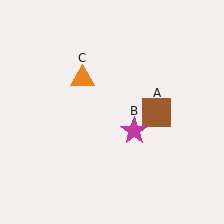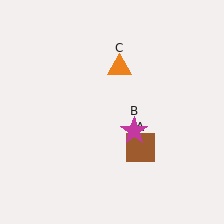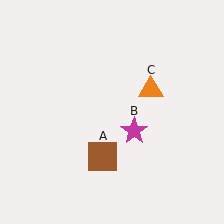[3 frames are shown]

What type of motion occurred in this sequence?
The brown square (object A), orange triangle (object C) rotated clockwise around the center of the scene.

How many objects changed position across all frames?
2 objects changed position: brown square (object A), orange triangle (object C).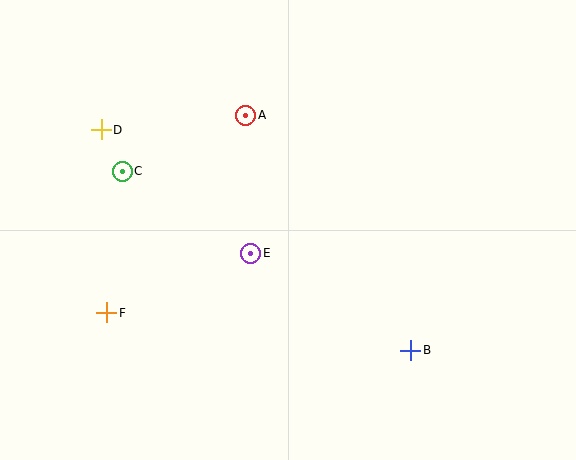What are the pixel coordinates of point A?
Point A is at (246, 115).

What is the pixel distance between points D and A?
The distance between D and A is 145 pixels.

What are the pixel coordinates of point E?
Point E is at (251, 253).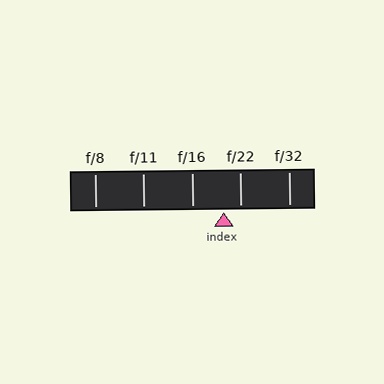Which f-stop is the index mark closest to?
The index mark is closest to f/22.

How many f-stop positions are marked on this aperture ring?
There are 5 f-stop positions marked.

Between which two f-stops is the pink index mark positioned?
The index mark is between f/16 and f/22.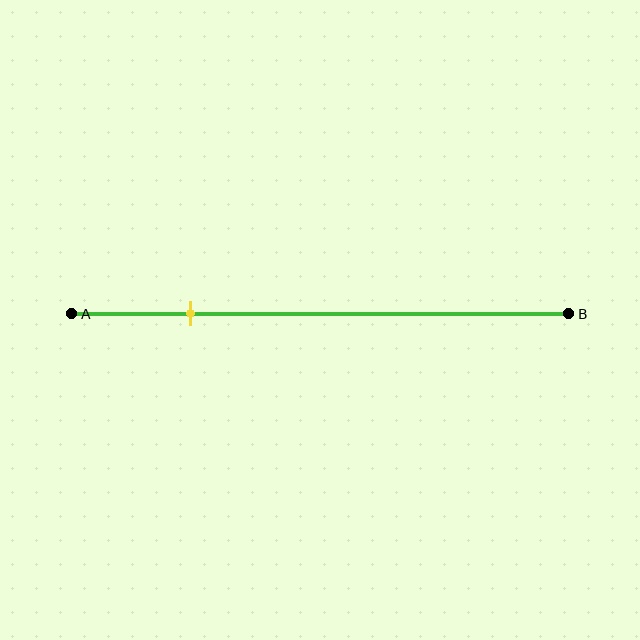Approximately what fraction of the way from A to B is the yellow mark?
The yellow mark is approximately 25% of the way from A to B.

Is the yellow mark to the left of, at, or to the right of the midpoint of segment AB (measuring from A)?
The yellow mark is to the left of the midpoint of segment AB.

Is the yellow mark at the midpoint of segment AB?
No, the mark is at about 25% from A, not at the 50% midpoint.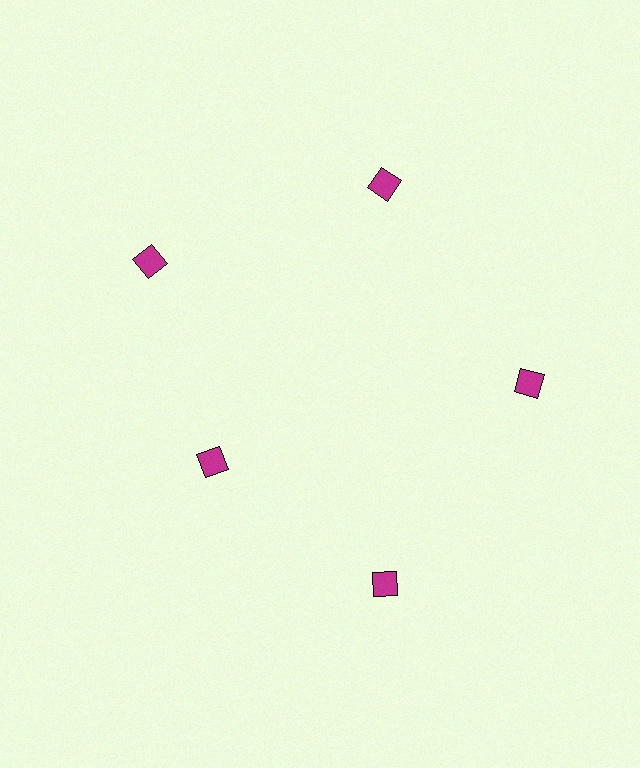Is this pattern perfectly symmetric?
No. The 5 magenta diamonds are arranged in a ring, but one element near the 8 o'clock position is pulled inward toward the center, breaking the 5-fold rotational symmetry.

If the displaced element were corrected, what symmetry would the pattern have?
It would have 5-fold rotational symmetry — the pattern would map onto itself every 72 degrees.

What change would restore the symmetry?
The symmetry would be restored by moving it outward, back onto the ring so that all 5 diamonds sit at equal angles and equal distance from the center.